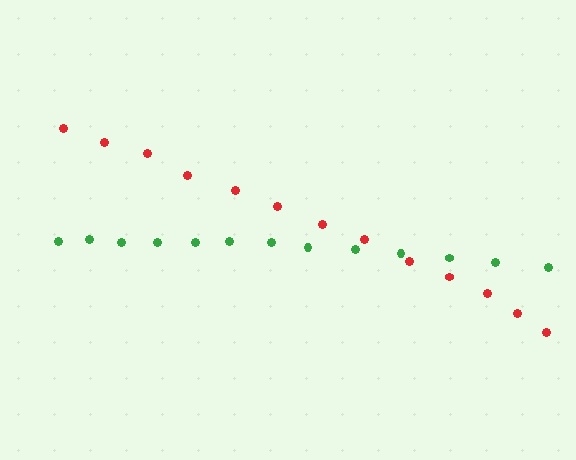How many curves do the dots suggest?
There are 2 distinct paths.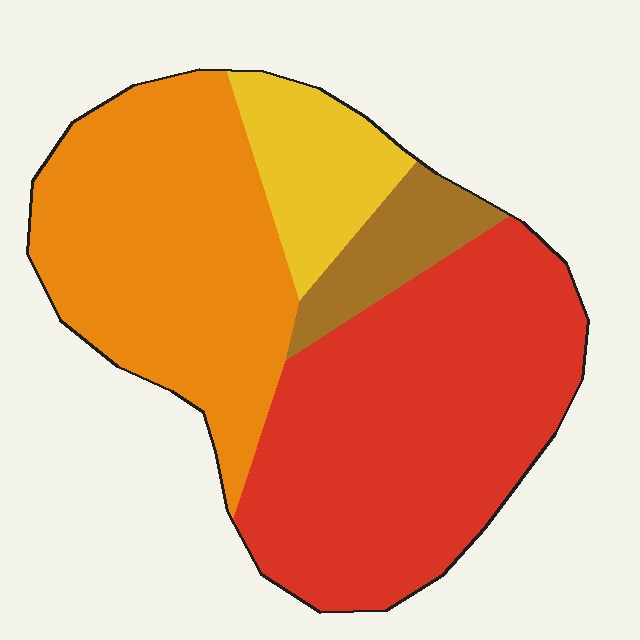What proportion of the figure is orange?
Orange covers 36% of the figure.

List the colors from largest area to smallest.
From largest to smallest: red, orange, yellow, brown.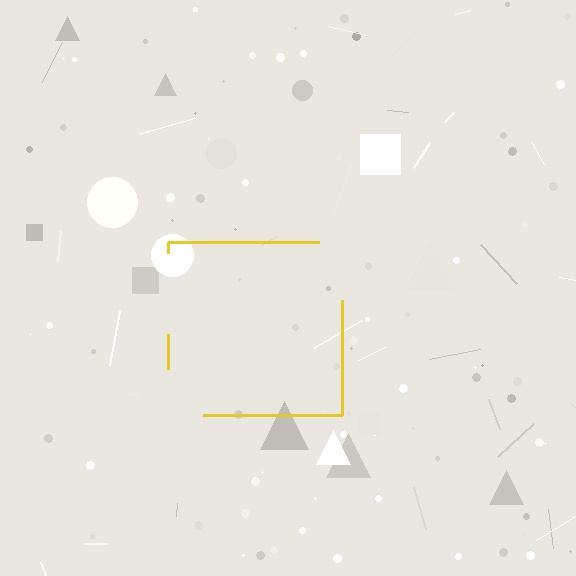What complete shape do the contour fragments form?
The contour fragments form a square.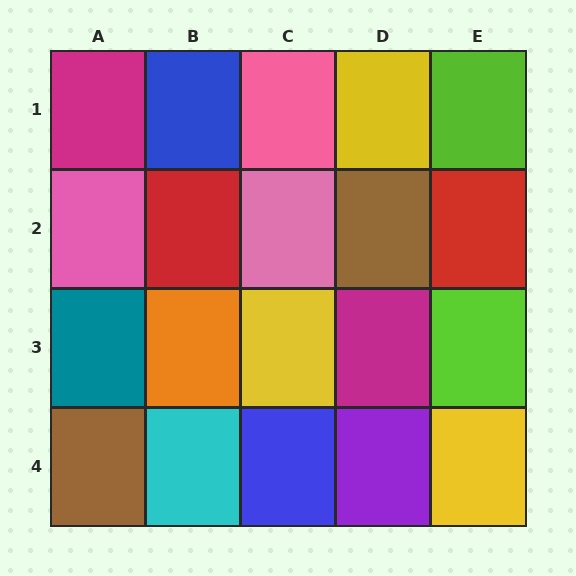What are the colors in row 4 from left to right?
Brown, cyan, blue, purple, yellow.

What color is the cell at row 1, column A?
Magenta.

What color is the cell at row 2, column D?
Brown.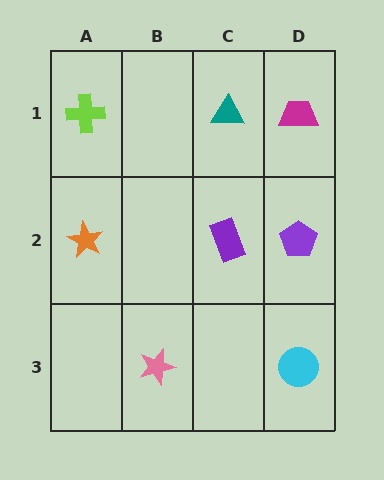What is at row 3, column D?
A cyan circle.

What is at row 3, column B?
A pink star.